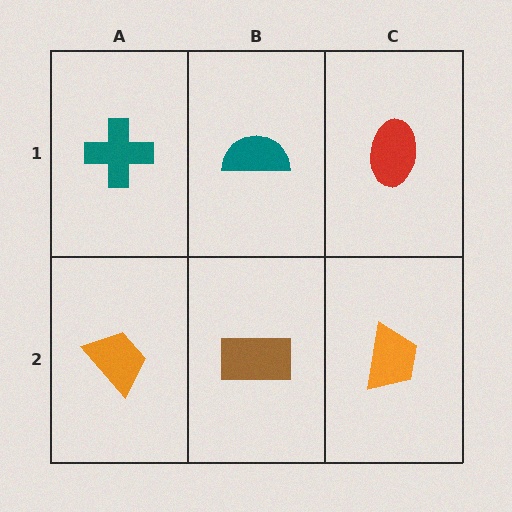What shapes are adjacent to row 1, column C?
An orange trapezoid (row 2, column C), a teal semicircle (row 1, column B).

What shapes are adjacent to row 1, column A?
An orange trapezoid (row 2, column A), a teal semicircle (row 1, column B).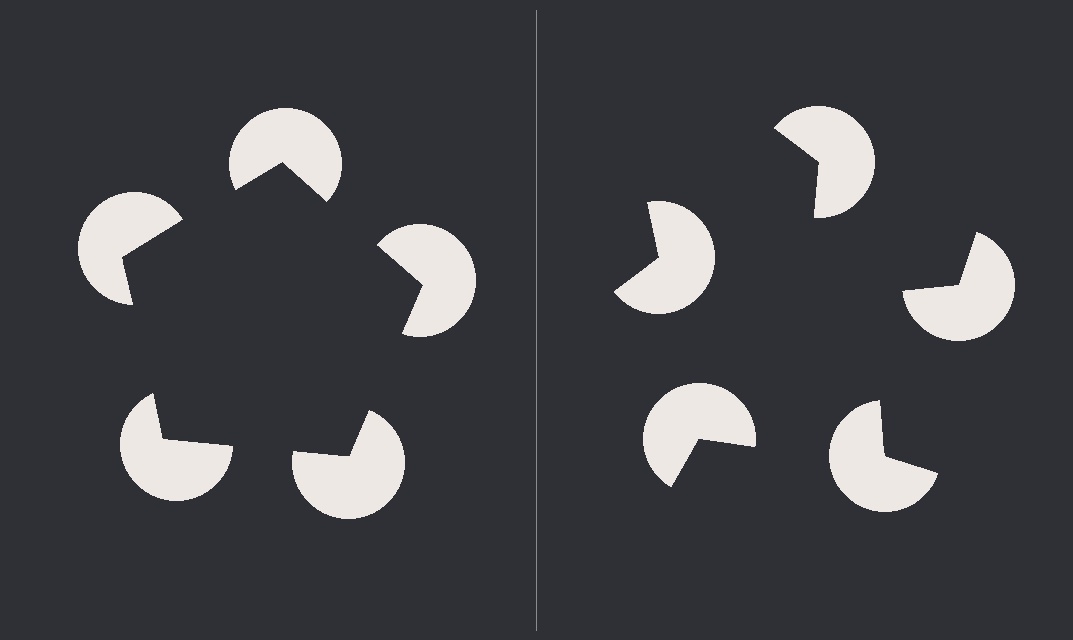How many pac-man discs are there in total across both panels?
10 — 5 on each side.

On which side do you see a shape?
An illusory pentagon appears on the left side. On the right side the wedge cuts are rotated, so no coherent shape forms.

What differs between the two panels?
The pac-man discs are positioned identically on both sides; only the wedge orientations differ. On the left they align to a pentagon; on the right they are misaligned.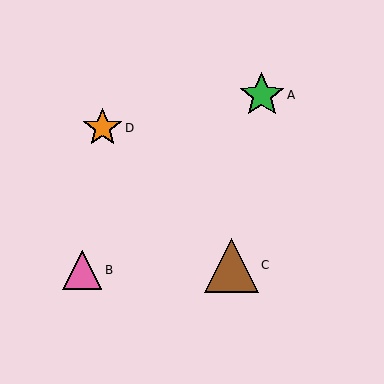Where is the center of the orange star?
The center of the orange star is at (102, 128).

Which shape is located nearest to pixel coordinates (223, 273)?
The brown triangle (labeled C) at (231, 265) is nearest to that location.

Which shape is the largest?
The brown triangle (labeled C) is the largest.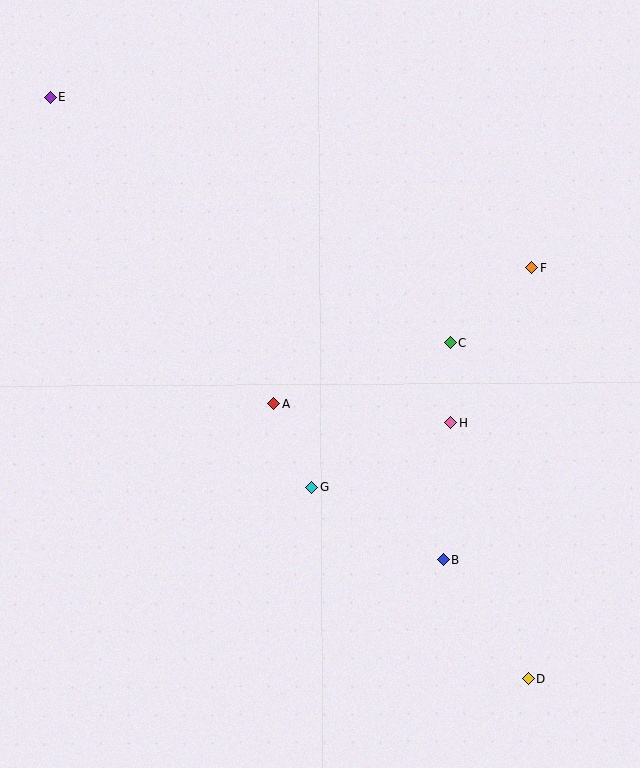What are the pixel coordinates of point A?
Point A is at (274, 404).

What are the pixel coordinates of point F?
Point F is at (532, 268).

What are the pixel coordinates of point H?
Point H is at (451, 423).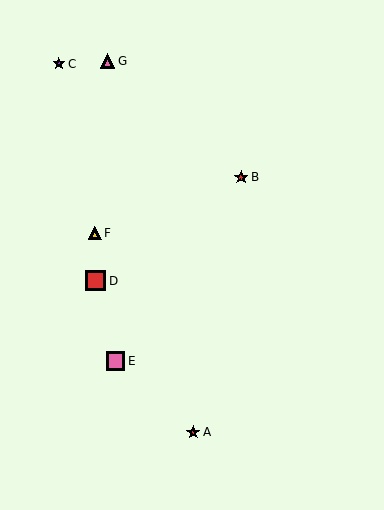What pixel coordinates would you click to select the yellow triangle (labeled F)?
Click at (95, 233) to select the yellow triangle F.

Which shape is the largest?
The red square (labeled D) is the largest.